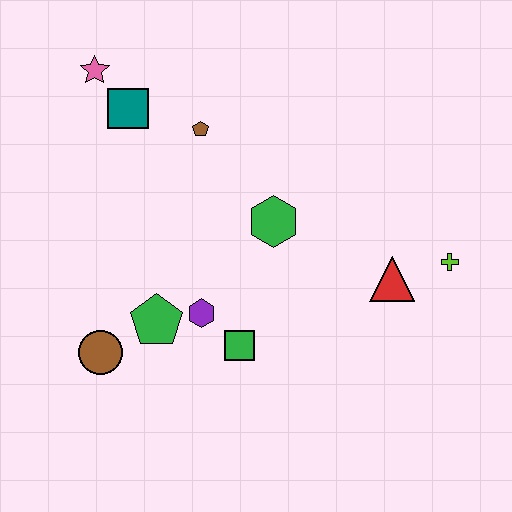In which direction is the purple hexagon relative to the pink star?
The purple hexagon is below the pink star.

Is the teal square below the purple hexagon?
No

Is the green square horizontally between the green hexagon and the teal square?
Yes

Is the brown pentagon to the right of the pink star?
Yes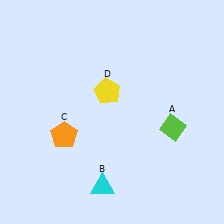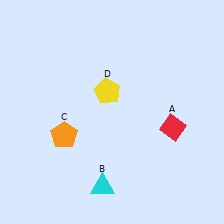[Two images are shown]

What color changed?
The diamond (A) changed from lime in Image 1 to red in Image 2.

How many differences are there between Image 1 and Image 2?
There is 1 difference between the two images.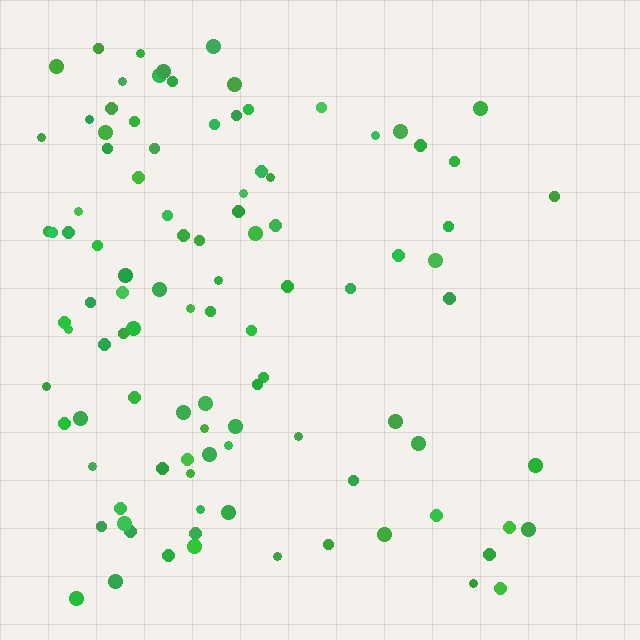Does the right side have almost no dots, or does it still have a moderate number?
Still a moderate number, just noticeably fewer than the left.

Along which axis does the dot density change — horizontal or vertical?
Horizontal.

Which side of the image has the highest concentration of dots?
The left.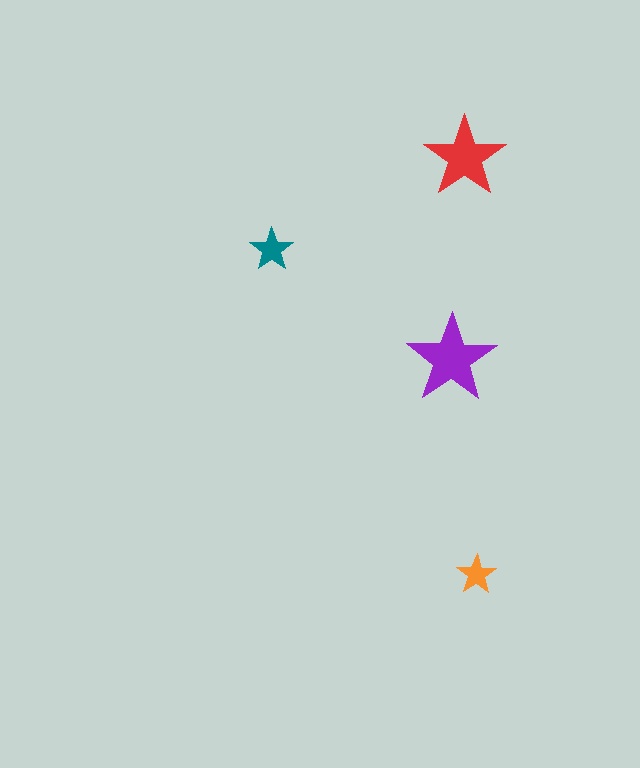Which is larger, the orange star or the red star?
The red one.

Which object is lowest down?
The orange star is bottommost.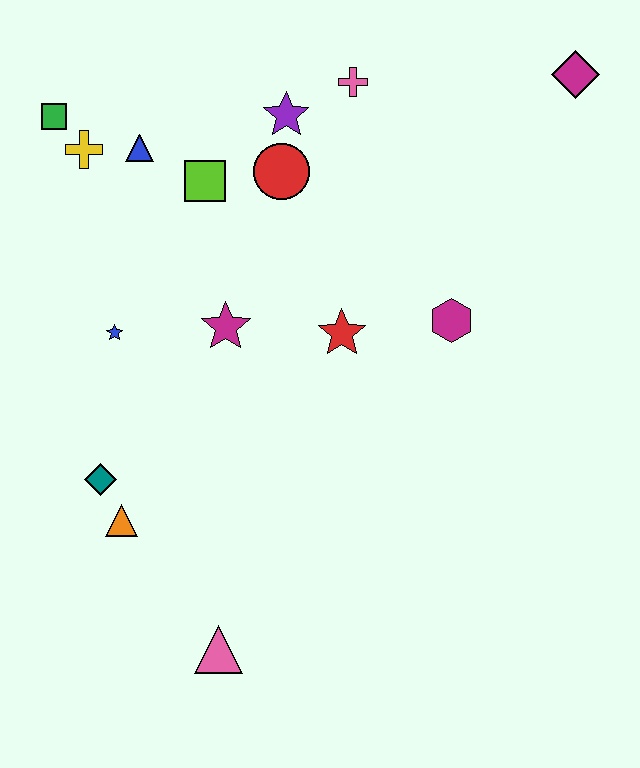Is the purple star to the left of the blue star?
No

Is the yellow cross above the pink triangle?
Yes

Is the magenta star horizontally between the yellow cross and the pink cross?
Yes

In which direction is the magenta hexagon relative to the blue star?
The magenta hexagon is to the right of the blue star.